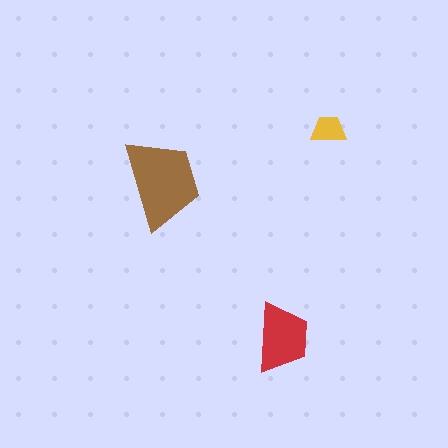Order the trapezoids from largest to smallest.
the brown one, the red one, the yellow one.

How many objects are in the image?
There are 3 objects in the image.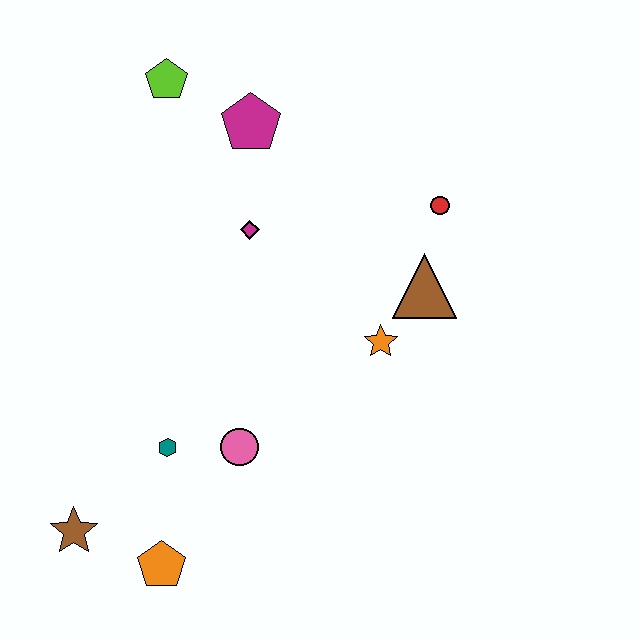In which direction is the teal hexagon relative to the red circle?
The teal hexagon is to the left of the red circle.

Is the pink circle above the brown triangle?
No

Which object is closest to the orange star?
The brown triangle is closest to the orange star.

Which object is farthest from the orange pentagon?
The lime pentagon is farthest from the orange pentagon.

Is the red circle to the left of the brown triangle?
No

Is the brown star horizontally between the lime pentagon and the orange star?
No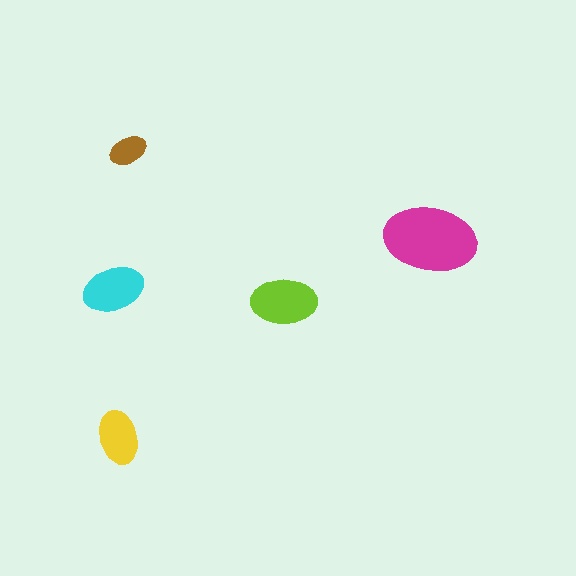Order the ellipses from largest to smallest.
the magenta one, the lime one, the cyan one, the yellow one, the brown one.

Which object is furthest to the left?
The cyan ellipse is leftmost.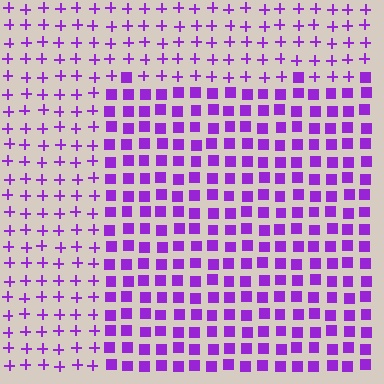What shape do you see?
I see a rectangle.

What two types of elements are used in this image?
The image uses squares inside the rectangle region and plus signs outside it.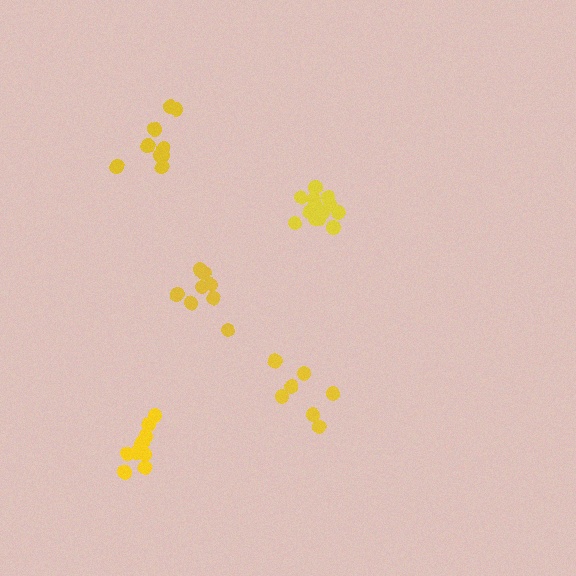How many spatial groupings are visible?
There are 5 spatial groupings.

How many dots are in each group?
Group 1: 10 dots, Group 2: 7 dots, Group 3: 13 dots, Group 4: 9 dots, Group 5: 8 dots (47 total).